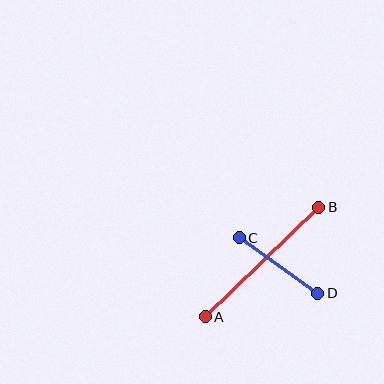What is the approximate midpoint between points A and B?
The midpoint is at approximately (262, 262) pixels.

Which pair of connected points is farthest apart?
Points A and B are farthest apart.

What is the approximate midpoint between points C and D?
The midpoint is at approximately (278, 265) pixels.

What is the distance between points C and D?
The distance is approximately 96 pixels.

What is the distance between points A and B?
The distance is approximately 158 pixels.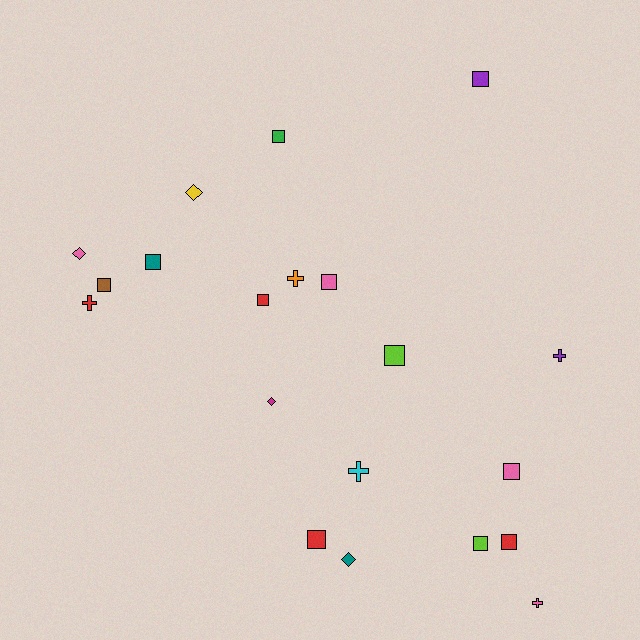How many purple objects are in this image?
There are 2 purple objects.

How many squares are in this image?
There are 11 squares.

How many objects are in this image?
There are 20 objects.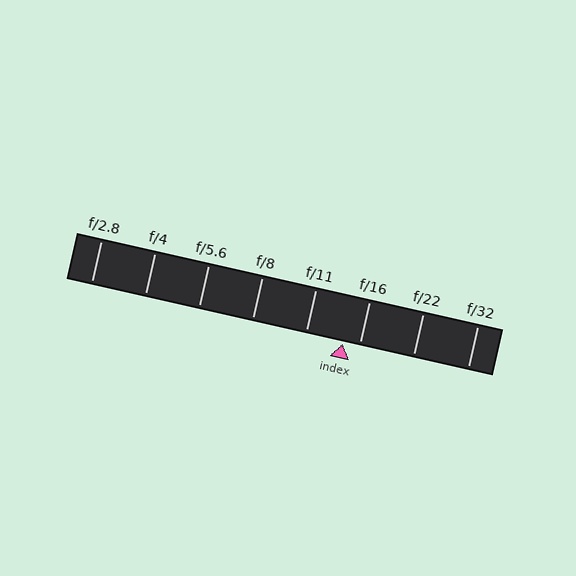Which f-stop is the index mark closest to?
The index mark is closest to f/16.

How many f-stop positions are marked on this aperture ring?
There are 8 f-stop positions marked.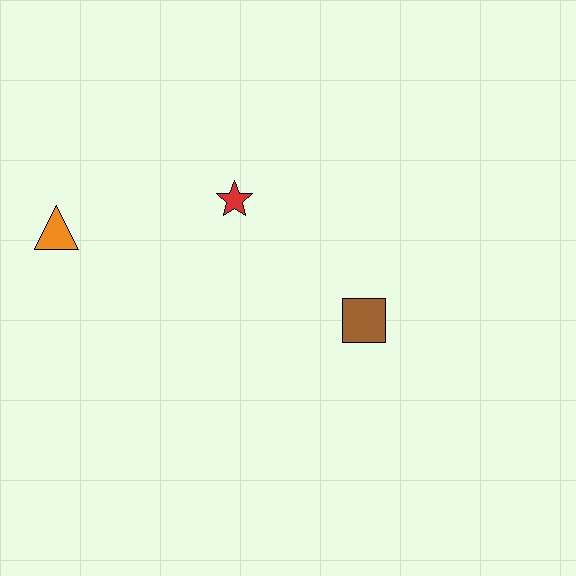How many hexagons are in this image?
There are no hexagons.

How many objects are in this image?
There are 3 objects.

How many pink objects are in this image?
There are no pink objects.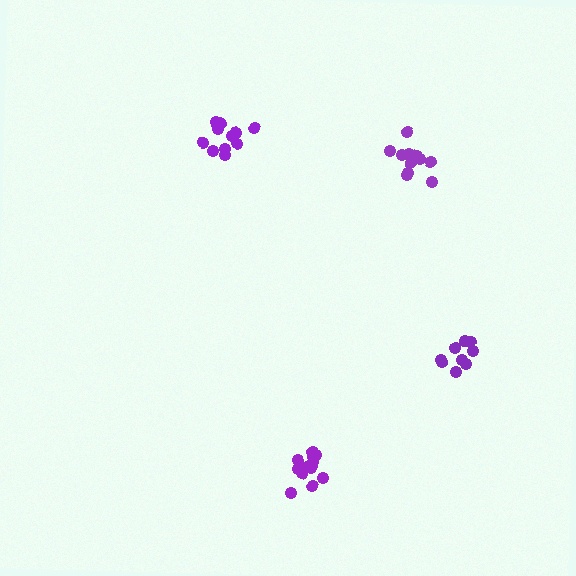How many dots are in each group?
Group 1: 12 dots, Group 2: 12 dots, Group 3: 14 dots, Group 4: 9 dots (47 total).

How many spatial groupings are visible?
There are 4 spatial groupings.